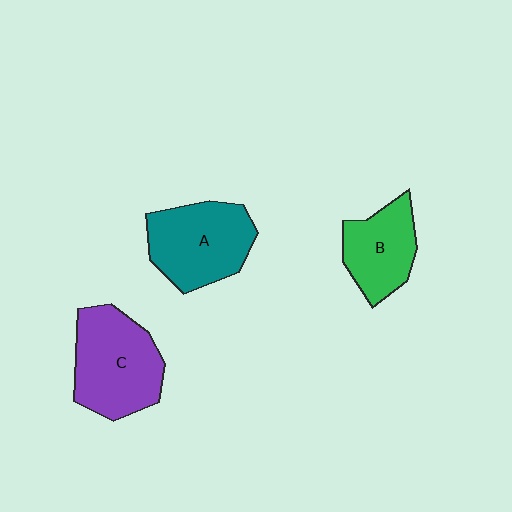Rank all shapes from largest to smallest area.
From largest to smallest: C (purple), A (teal), B (green).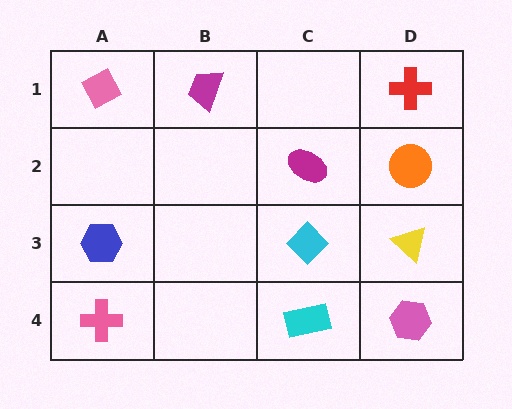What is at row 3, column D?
A yellow triangle.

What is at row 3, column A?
A blue hexagon.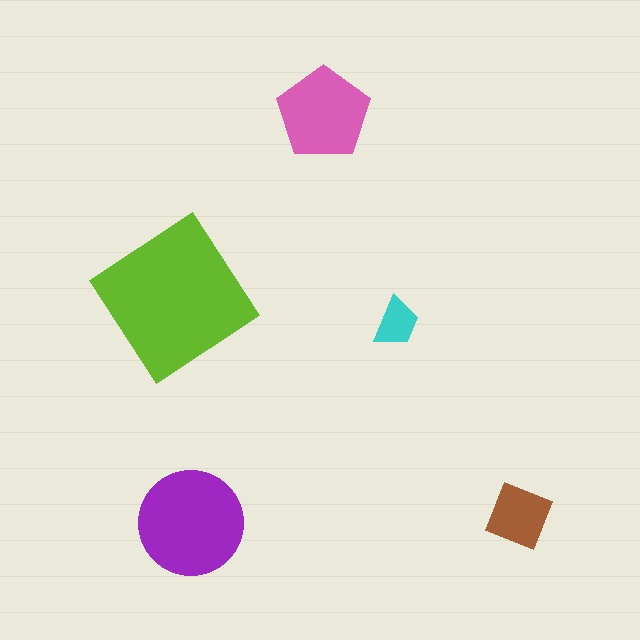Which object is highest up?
The pink pentagon is topmost.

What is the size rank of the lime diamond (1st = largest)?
1st.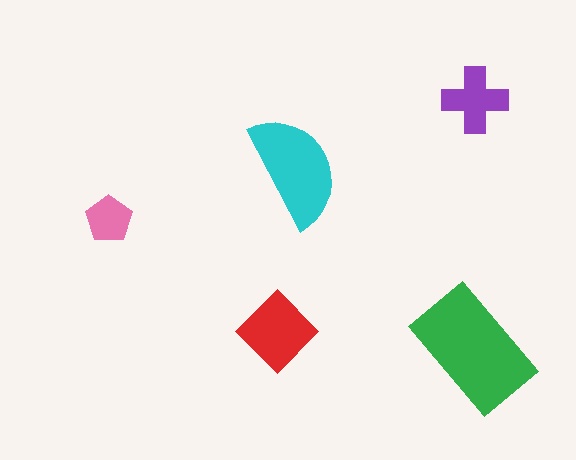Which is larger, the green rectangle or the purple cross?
The green rectangle.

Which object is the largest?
The green rectangle.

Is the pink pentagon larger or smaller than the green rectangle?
Smaller.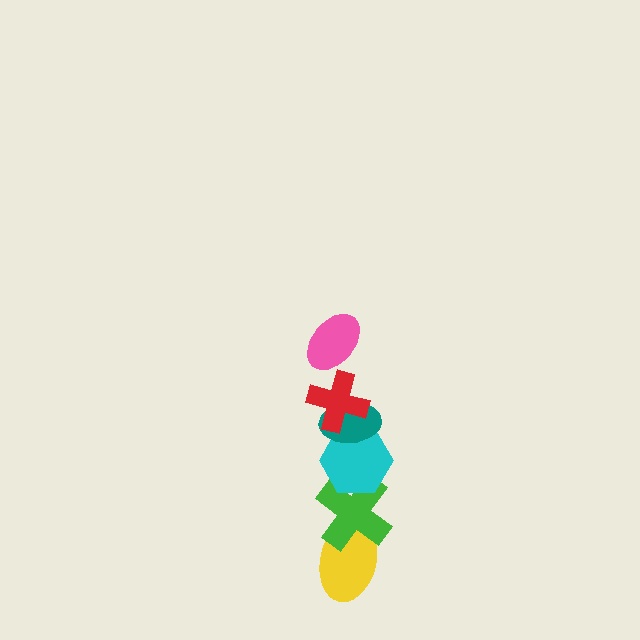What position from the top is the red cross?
The red cross is 2nd from the top.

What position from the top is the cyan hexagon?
The cyan hexagon is 4th from the top.